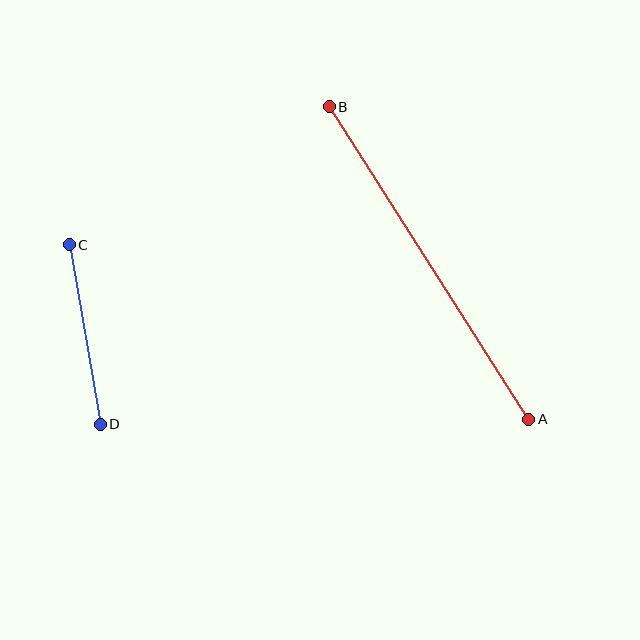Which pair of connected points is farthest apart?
Points A and B are farthest apart.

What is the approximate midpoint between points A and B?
The midpoint is at approximately (429, 263) pixels.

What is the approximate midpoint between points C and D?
The midpoint is at approximately (85, 334) pixels.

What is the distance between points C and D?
The distance is approximately 182 pixels.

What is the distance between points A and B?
The distance is approximately 370 pixels.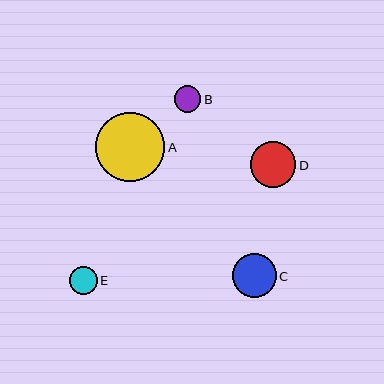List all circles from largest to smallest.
From largest to smallest: A, D, C, E, B.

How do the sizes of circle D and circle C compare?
Circle D and circle C are approximately the same size.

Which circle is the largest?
Circle A is the largest with a size of approximately 69 pixels.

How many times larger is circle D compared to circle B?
Circle D is approximately 1.7 times the size of circle B.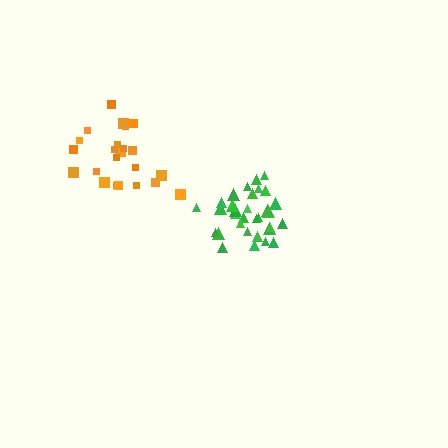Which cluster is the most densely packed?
Green.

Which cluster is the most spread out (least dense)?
Orange.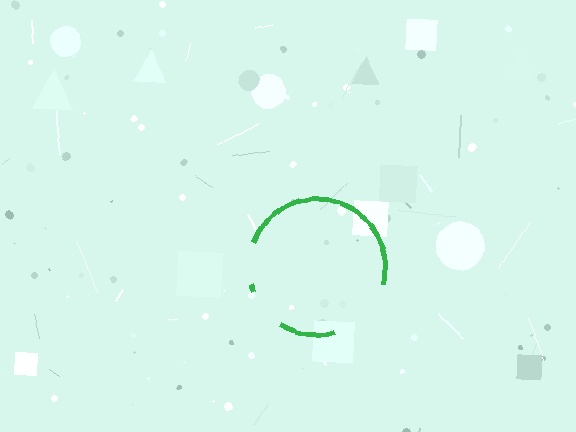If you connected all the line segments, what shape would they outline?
They would outline a circle.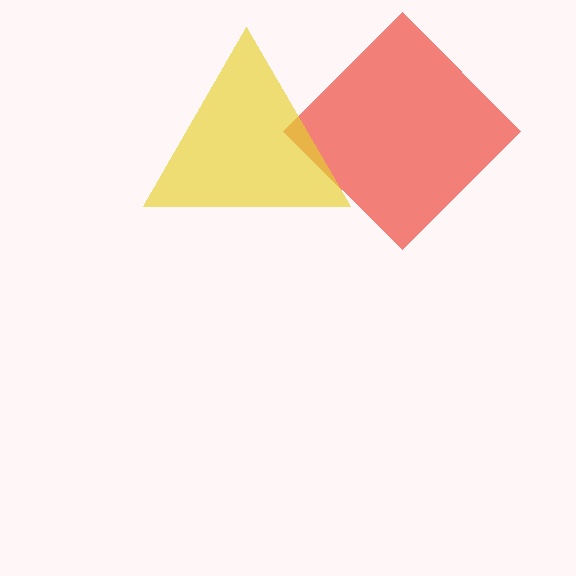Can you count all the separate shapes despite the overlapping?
Yes, there are 2 separate shapes.